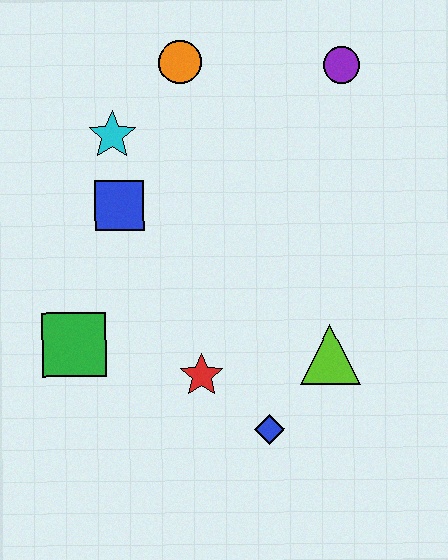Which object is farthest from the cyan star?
The blue diamond is farthest from the cyan star.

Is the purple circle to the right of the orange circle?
Yes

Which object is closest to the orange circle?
The cyan star is closest to the orange circle.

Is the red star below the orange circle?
Yes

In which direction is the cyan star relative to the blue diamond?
The cyan star is above the blue diamond.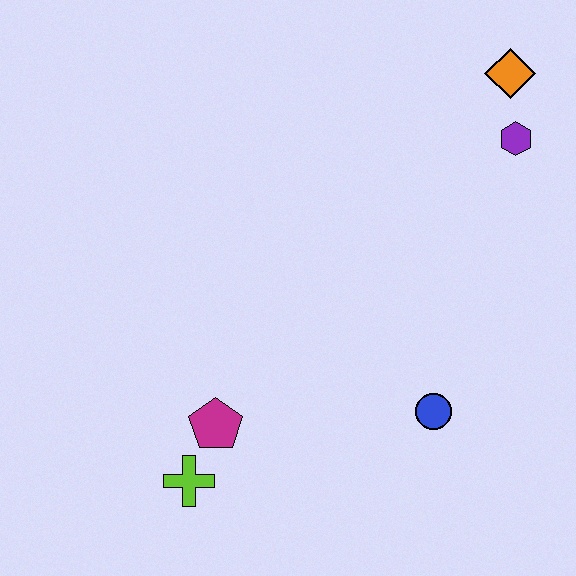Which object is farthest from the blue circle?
The orange diamond is farthest from the blue circle.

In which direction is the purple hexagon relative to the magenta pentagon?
The purple hexagon is to the right of the magenta pentagon.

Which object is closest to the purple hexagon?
The orange diamond is closest to the purple hexagon.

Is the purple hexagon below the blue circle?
No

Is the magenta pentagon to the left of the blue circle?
Yes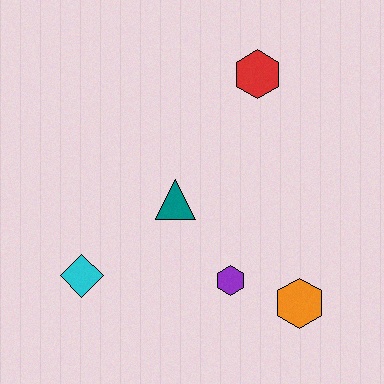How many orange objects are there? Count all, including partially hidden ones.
There is 1 orange object.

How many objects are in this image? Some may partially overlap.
There are 5 objects.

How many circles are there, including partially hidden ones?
There are no circles.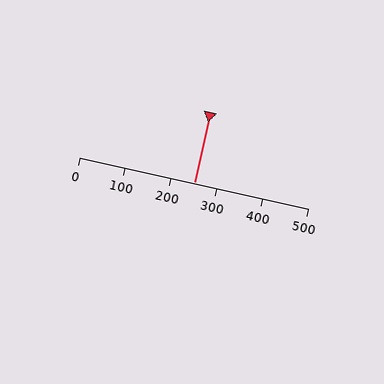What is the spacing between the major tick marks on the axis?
The major ticks are spaced 100 apart.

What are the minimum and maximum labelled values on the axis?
The axis runs from 0 to 500.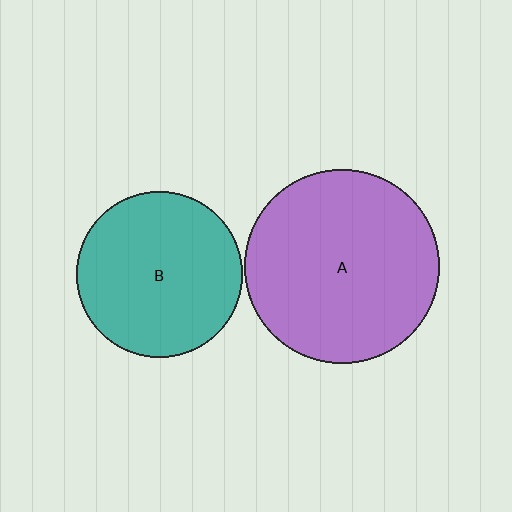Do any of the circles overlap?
No, none of the circles overlap.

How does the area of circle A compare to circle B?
Approximately 1.4 times.